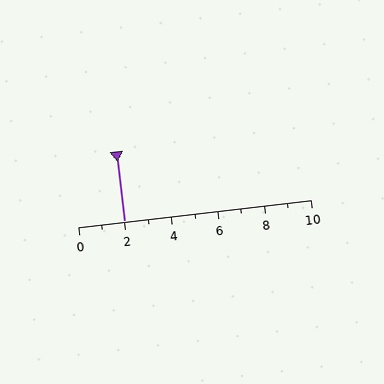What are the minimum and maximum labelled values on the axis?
The axis runs from 0 to 10.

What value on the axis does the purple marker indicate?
The marker indicates approximately 2.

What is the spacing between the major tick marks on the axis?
The major ticks are spaced 2 apart.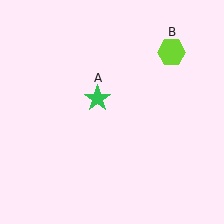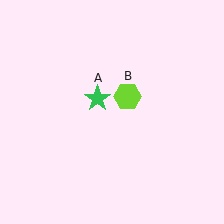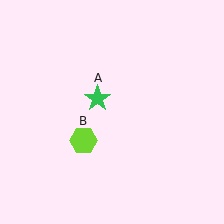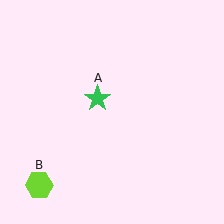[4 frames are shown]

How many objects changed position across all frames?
1 object changed position: lime hexagon (object B).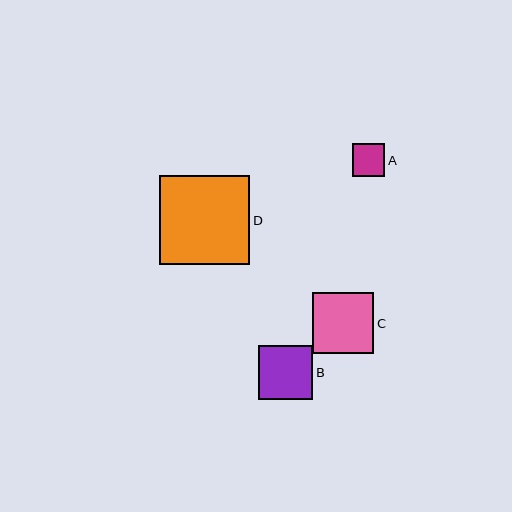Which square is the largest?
Square D is the largest with a size of approximately 90 pixels.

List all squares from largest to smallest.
From largest to smallest: D, C, B, A.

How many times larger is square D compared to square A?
Square D is approximately 2.8 times the size of square A.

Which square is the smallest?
Square A is the smallest with a size of approximately 33 pixels.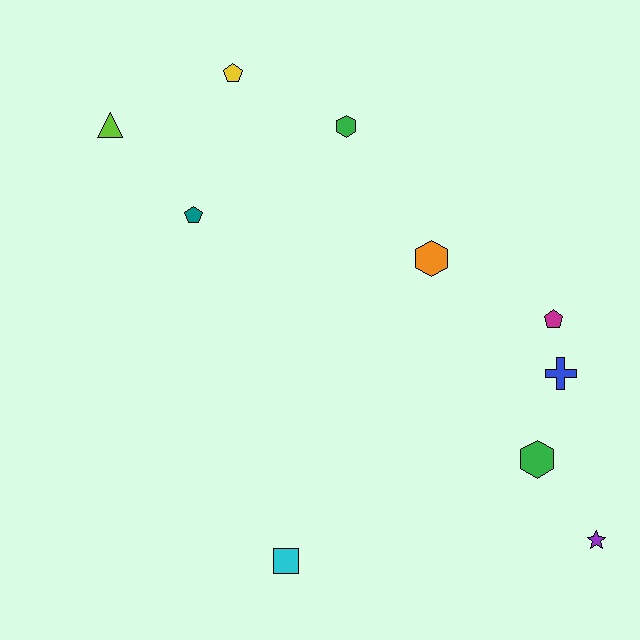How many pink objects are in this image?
There are no pink objects.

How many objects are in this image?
There are 10 objects.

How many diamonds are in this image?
There are no diamonds.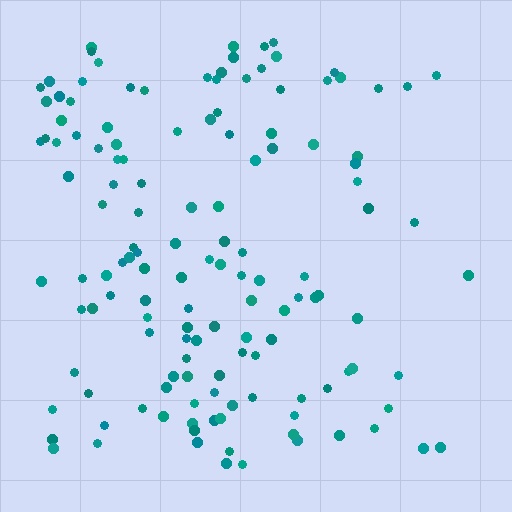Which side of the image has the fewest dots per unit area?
The right.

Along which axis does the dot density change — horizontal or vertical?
Horizontal.